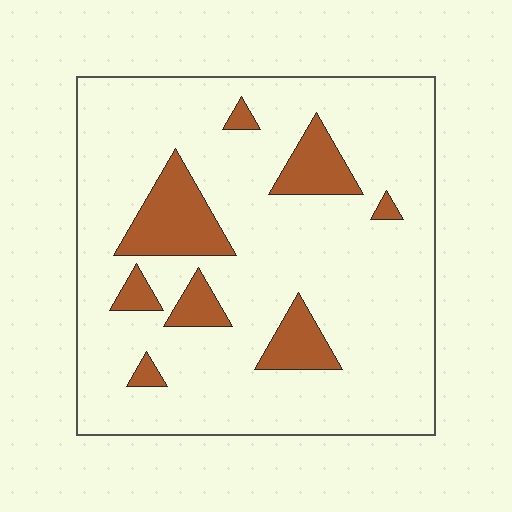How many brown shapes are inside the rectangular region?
8.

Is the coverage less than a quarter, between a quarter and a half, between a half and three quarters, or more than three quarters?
Less than a quarter.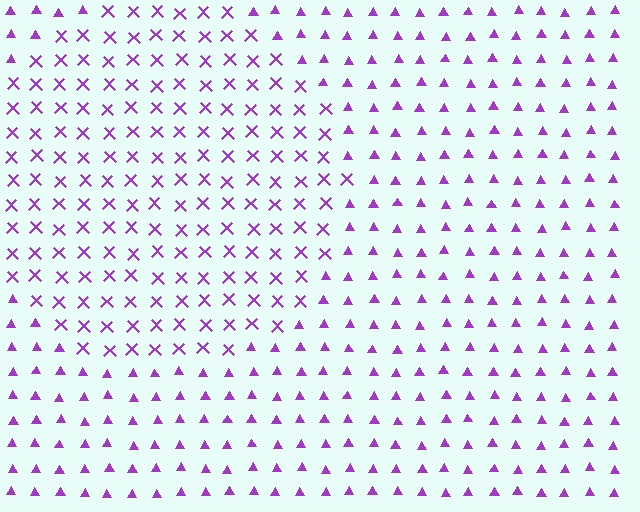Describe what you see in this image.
The image is filled with small purple elements arranged in a uniform grid. A circle-shaped region contains X marks, while the surrounding area contains triangles. The boundary is defined purely by the change in element shape.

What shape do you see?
I see a circle.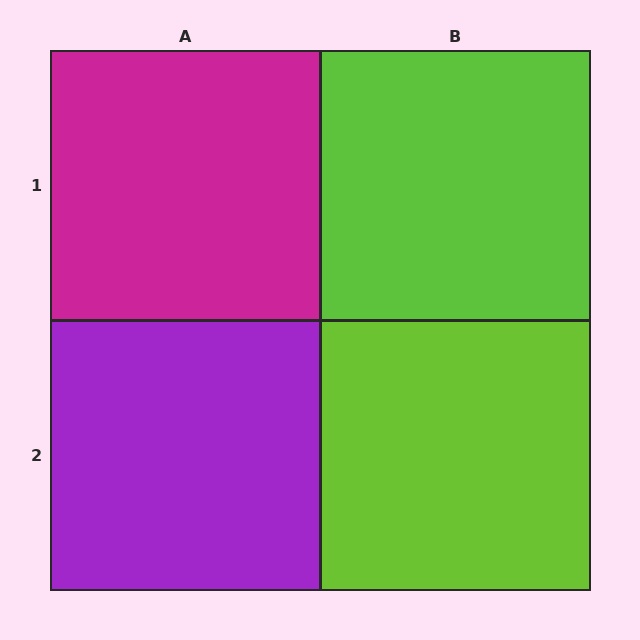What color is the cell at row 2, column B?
Lime.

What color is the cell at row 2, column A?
Purple.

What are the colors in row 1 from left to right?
Magenta, lime.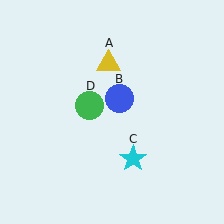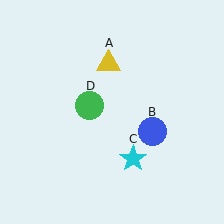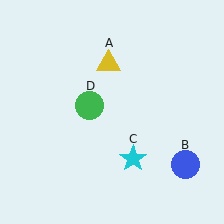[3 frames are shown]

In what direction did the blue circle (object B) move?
The blue circle (object B) moved down and to the right.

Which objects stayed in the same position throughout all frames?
Yellow triangle (object A) and cyan star (object C) and green circle (object D) remained stationary.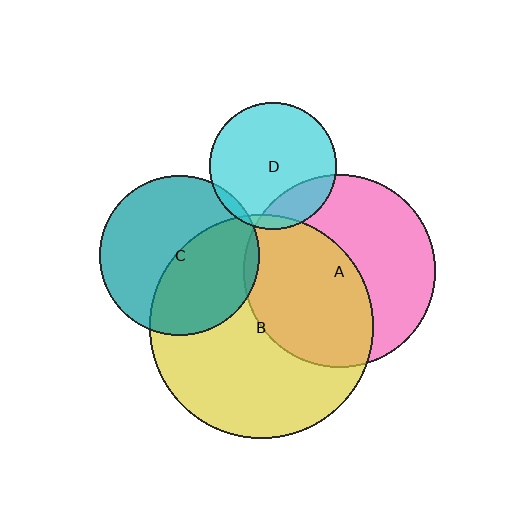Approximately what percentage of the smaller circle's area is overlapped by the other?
Approximately 5%.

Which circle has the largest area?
Circle B (yellow).